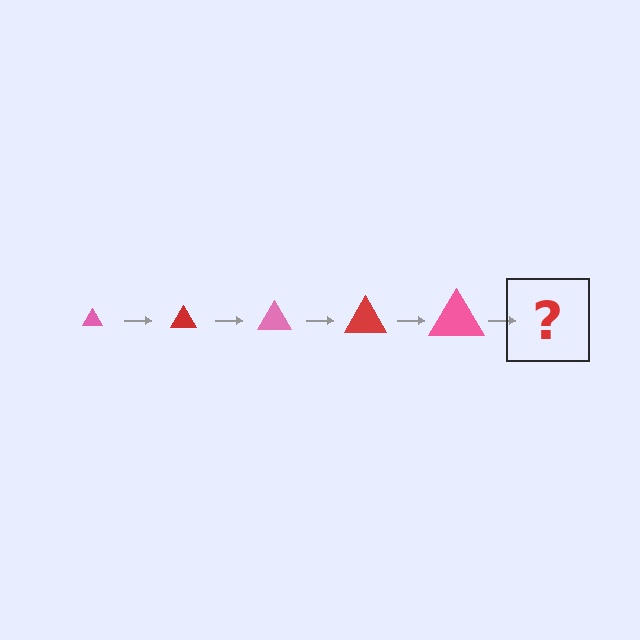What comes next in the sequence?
The next element should be a red triangle, larger than the previous one.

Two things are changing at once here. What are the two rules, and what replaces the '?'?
The two rules are that the triangle grows larger each step and the color cycles through pink and red. The '?' should be a red triangle, larger than the previous one.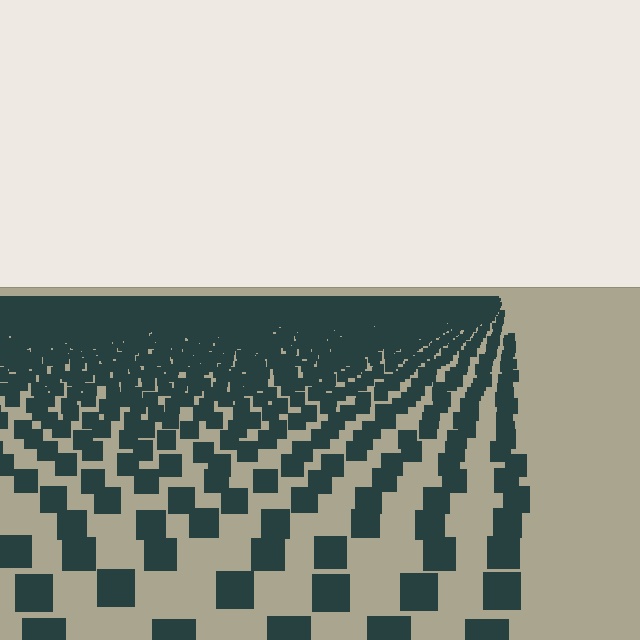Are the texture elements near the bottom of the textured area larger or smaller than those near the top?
Larger. Near the bottom, elements are closer to the viewer and appear at a bigger on-screen size.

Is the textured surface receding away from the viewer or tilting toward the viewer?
The surface is receding away from the viewer. Texture elements get smaller and denser toward the top.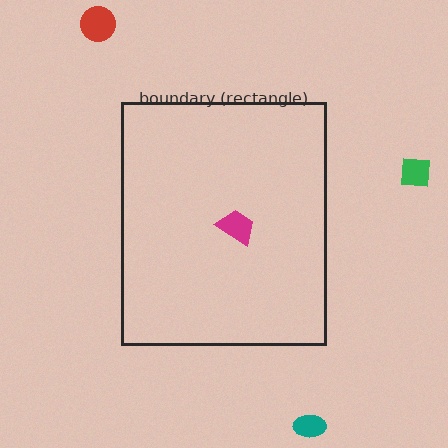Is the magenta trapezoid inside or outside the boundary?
Inside.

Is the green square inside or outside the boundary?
Outside.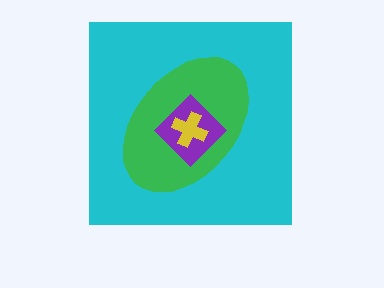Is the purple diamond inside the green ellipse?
Yes.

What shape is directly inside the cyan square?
The green ellipse.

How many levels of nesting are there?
4.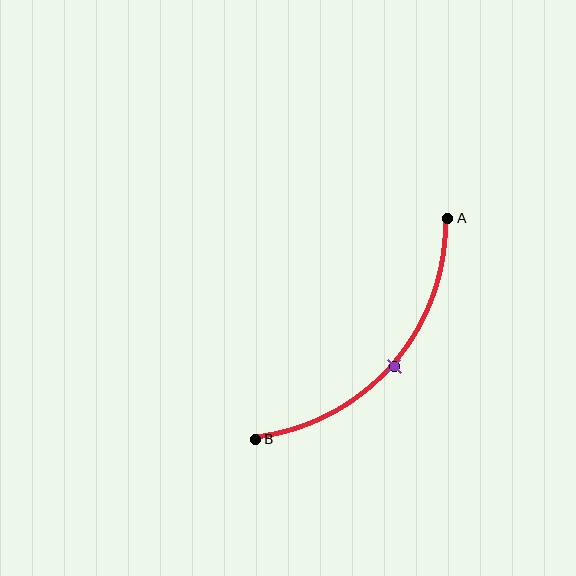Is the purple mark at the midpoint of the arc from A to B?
Yes. The purple mark lies on the arc at equal arc-length from both A and B — it is the arc midpoint.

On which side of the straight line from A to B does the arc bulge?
The arc bulges below and to the right of the straight line connecting A and B.